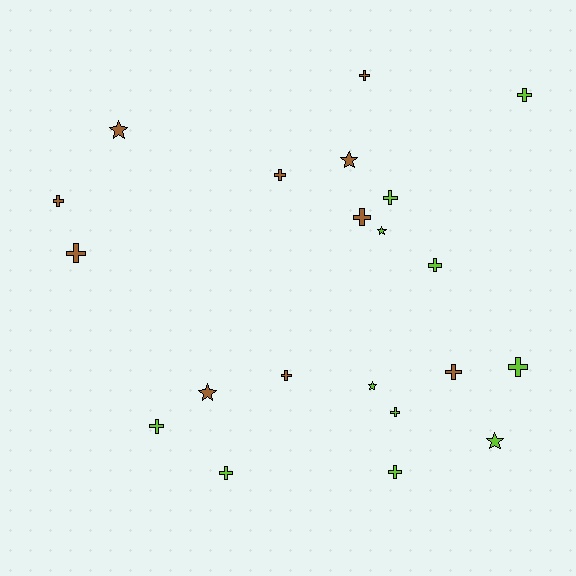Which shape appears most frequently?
Cross, with 15 objects.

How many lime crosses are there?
There are 8 lime crosses.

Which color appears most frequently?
Lime, with 11 objects.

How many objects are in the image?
There are 21 objects.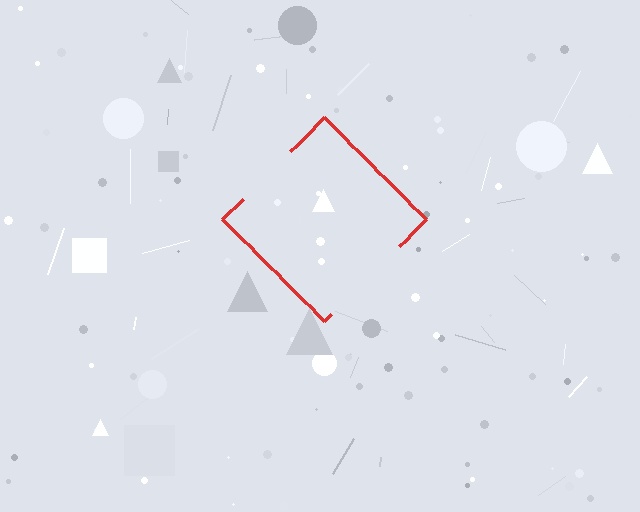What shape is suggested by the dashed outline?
The dashed outline suggests a diamond.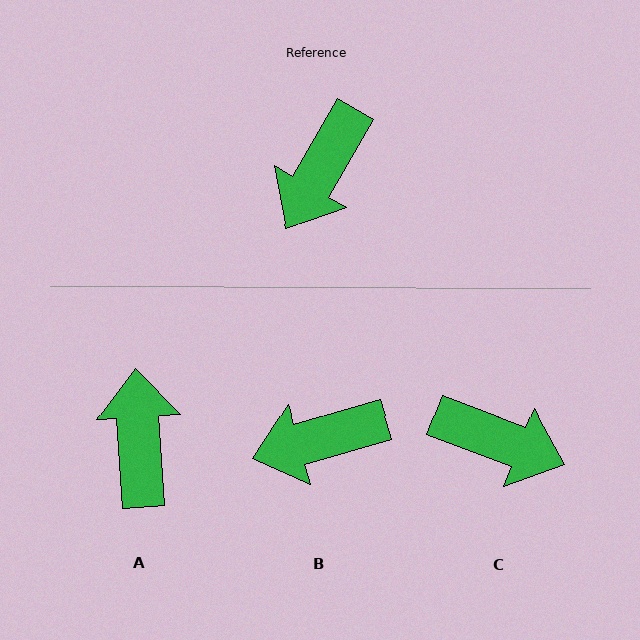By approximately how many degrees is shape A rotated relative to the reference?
Approximately 146 degrees clockwise.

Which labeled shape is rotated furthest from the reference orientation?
A, about 146 degrees away.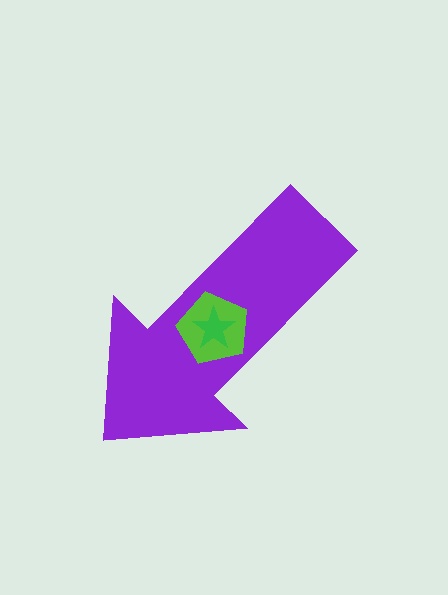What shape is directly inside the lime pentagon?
The green star.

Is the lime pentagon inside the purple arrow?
Yes.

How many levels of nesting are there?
3.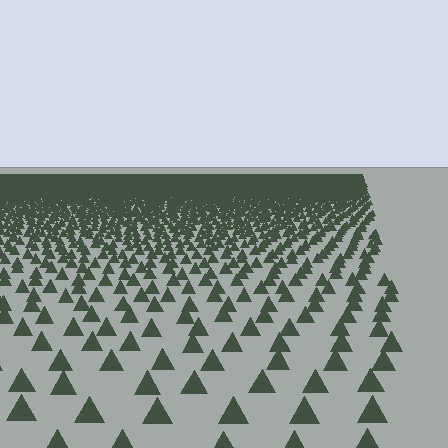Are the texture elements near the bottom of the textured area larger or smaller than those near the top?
Larger. Near the bottom, elements are closer to the viewer and appear at a bigger on-screen size.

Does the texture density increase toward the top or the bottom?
Density increases toward the top.